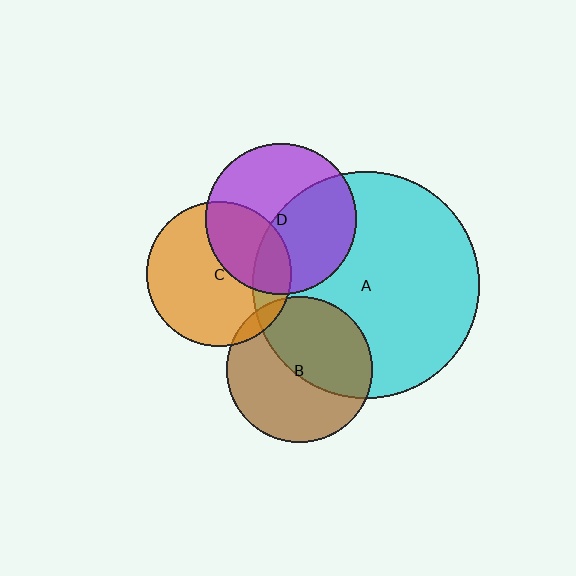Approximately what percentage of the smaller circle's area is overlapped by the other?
Approximately 20%.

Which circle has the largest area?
Circle A (cyan).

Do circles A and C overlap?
Yes.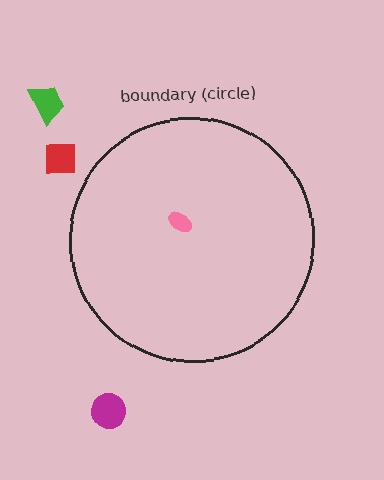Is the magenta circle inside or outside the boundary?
Outside.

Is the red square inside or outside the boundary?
Outside.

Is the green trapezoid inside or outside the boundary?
Outside.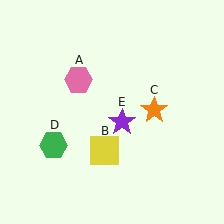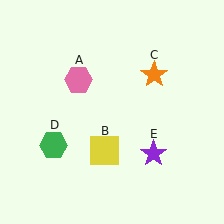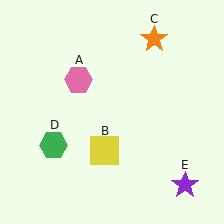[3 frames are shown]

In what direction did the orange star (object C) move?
The orange star (object C) moved up.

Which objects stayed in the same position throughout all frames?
Pink hexagon (object A) and yellow square (object B) and green hexagon (object D) remained stationary.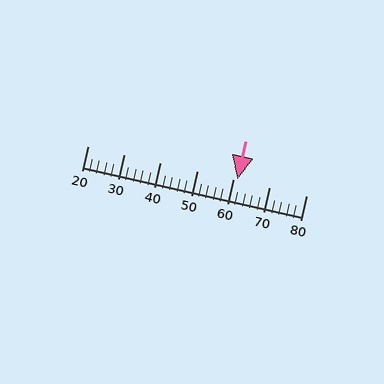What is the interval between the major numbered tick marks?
The major tick marks are spaced 10 units apart.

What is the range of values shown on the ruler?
The ruler shows values from 20 to 80.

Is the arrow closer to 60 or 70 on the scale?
The arrow is closer to 60.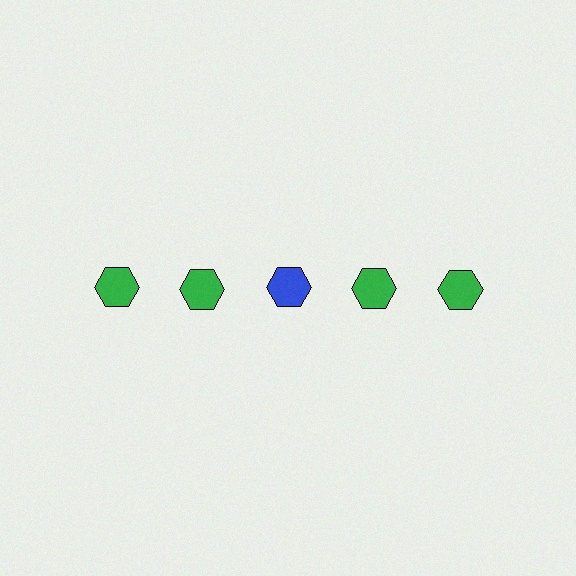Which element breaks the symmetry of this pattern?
The blue hexagon in the top row, center column breaks the symmetry. All other shapes are green hexagons.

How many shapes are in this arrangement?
There are 5 shapes arranged in a grid pattern.